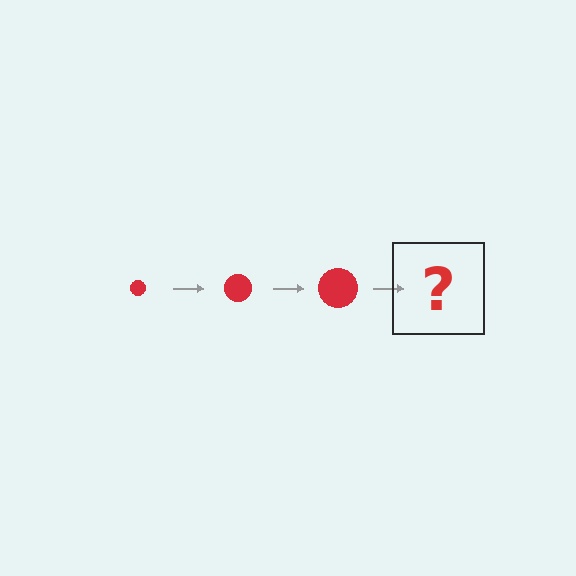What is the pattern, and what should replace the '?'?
The pattern is that the circle gets progressively larger each step. The '?' should be a red circle, larger than the previous one.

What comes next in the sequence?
The next element should be a red circle, larger than the previous one.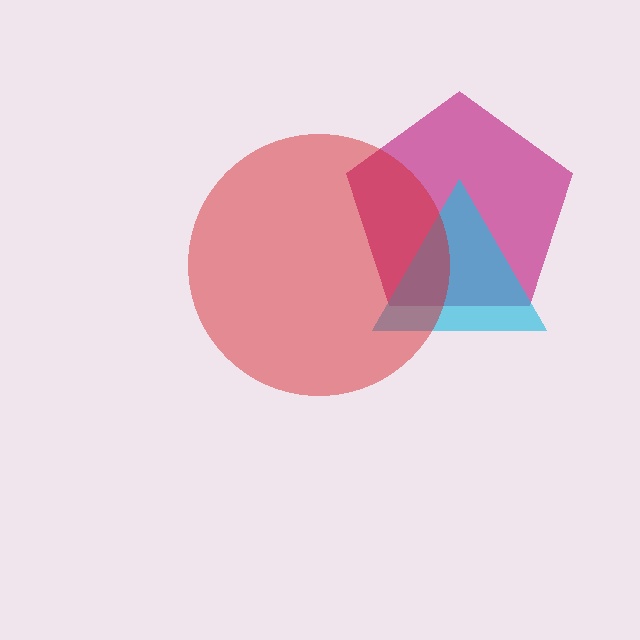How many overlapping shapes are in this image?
There are 3 overlapping shapes in the image.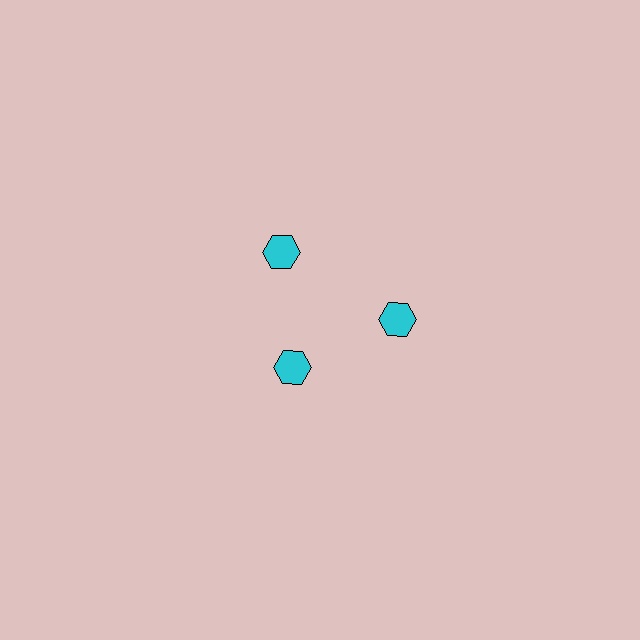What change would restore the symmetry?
The symmetry would be restored by moving it outward, back onto the ring so that all 3 hexagons sit at equal angles and equal distance from the center.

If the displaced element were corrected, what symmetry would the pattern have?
It would have 3-fold rotational symmetry — the pattern would map onto itself every 120 degrees.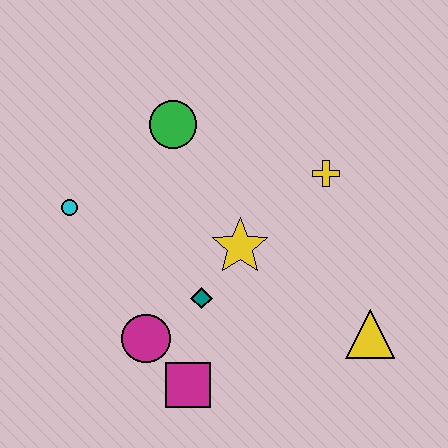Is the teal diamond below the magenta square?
No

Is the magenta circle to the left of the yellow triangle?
Yes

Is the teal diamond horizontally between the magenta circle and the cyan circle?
No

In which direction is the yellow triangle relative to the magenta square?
The yellow triangle is to the right of the magenta square.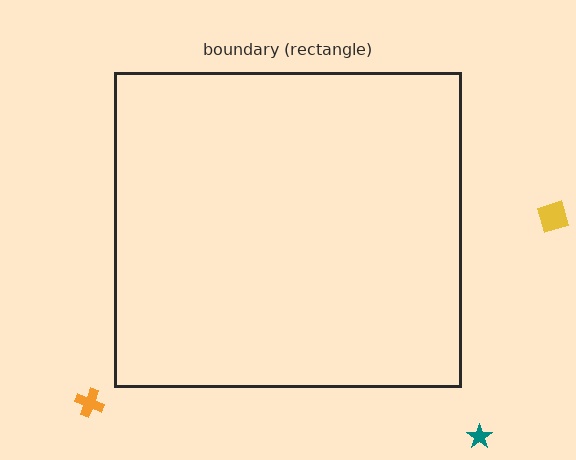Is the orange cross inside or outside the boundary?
Outside.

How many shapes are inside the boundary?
0 inside, 3 outside.